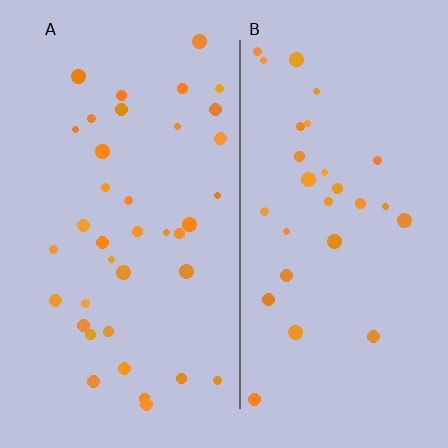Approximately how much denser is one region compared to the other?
Approximately 1.3× — region A over region B.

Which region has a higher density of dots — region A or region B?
A (the left).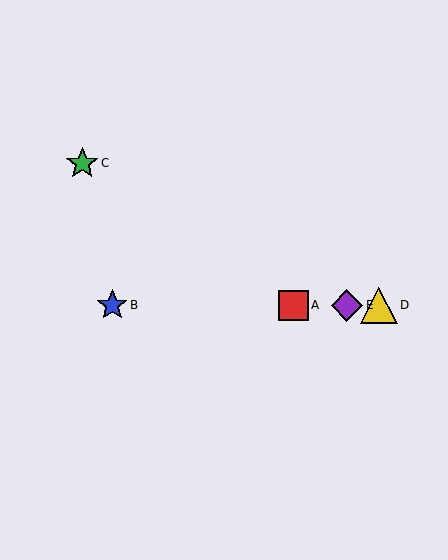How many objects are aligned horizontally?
4 objects (A, B, D, E) are aligned horizontally.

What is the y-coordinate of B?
Object B is at y≈305.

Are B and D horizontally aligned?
Yes, both are at y≈305.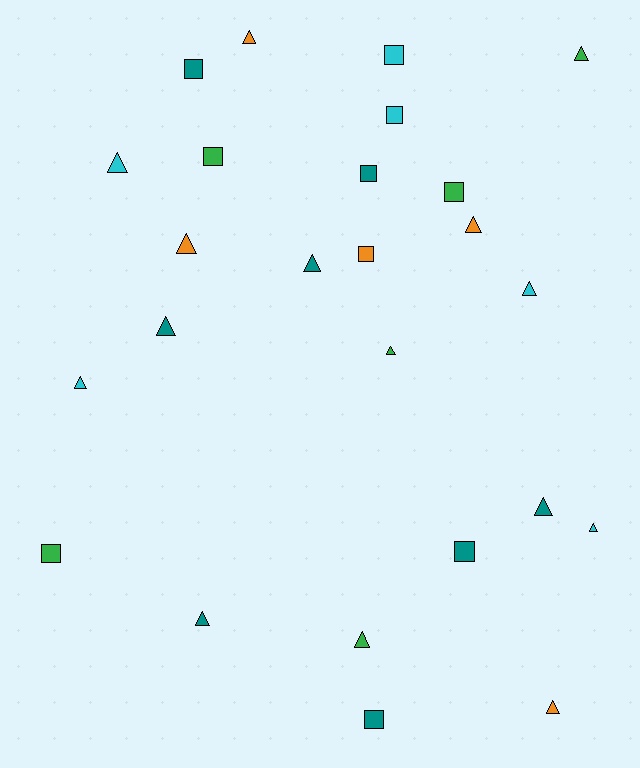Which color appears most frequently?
Teal, with 8 objects.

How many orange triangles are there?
There are 4 orange triangles.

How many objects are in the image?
There are 25 objects.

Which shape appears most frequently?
Triangle, with 15 objects.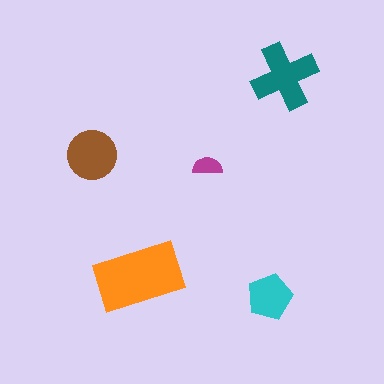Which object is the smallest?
The magenta semicircle.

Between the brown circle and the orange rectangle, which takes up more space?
The orange rectangle.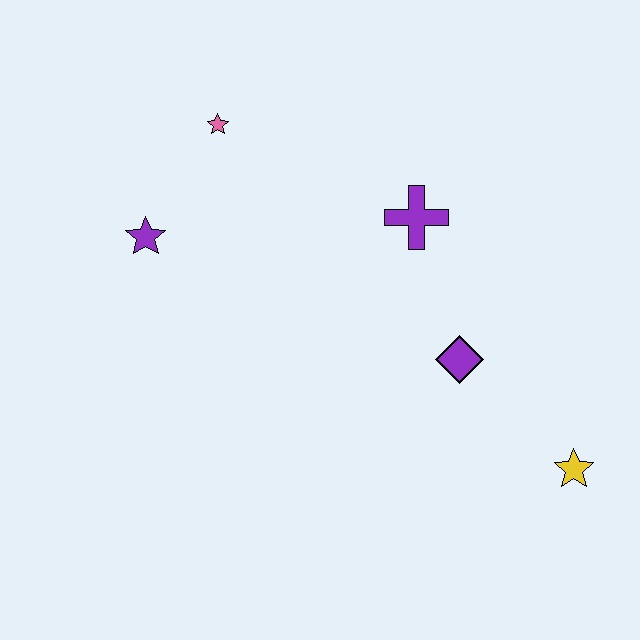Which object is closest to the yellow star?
The purple diamond is closest to the yellow star.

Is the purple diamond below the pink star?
Yes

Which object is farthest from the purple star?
The yellow star is farthest from the purple star.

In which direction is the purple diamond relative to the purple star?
The purple diamond is to the right of the purple star.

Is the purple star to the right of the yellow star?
No